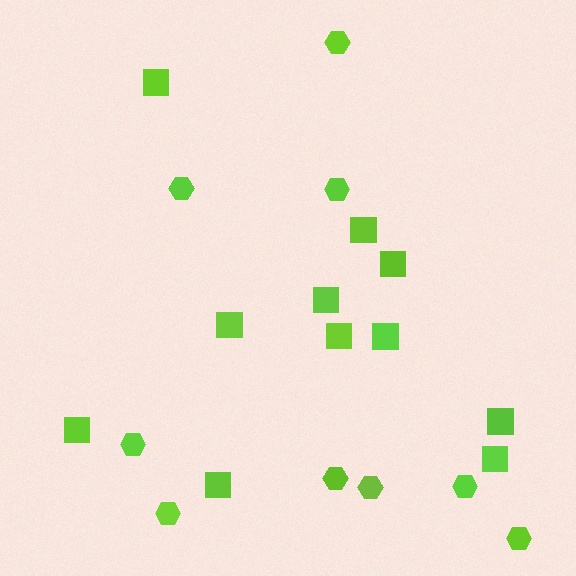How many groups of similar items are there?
There are 2 groups: one group of squares (11) and one group of hexagons (9).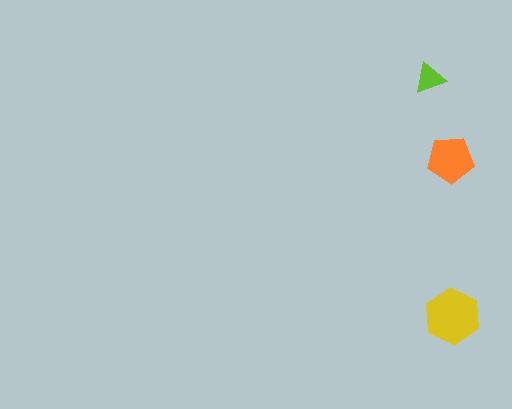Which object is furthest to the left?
The lime triangle is leftmost.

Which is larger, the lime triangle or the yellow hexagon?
The yellow hexagon.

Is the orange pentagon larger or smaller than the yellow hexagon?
Smaller.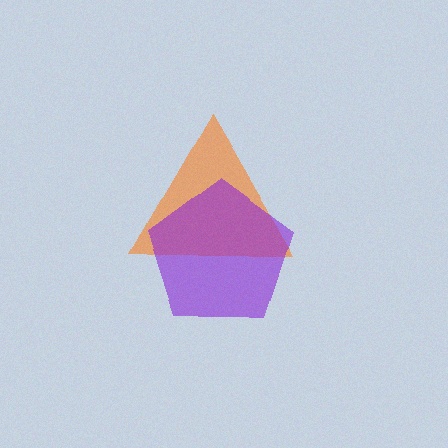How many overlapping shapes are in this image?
There are 2 overlapping shapes in the image.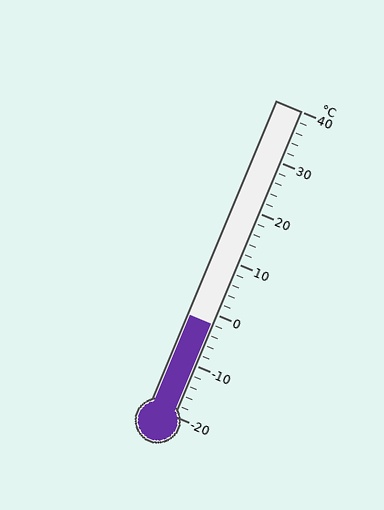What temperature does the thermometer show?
The thermometer shows approximately -2°C.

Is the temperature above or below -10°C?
The temperature is above -10°C.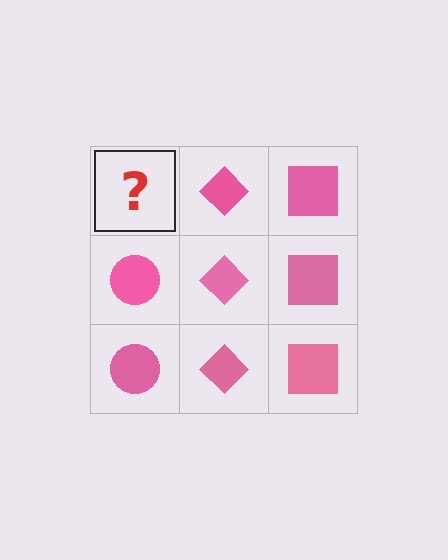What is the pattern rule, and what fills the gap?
The rule is that each column has a consistent shape. The gap should be filled with a pink circle.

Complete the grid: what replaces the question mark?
The question mark should be replaced with a pink circle.